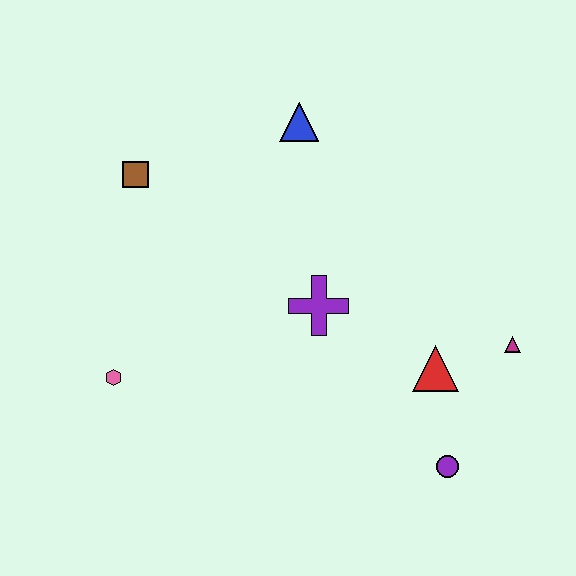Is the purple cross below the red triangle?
No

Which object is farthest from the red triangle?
The brown square is farthest from the red triangle.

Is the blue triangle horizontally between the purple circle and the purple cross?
No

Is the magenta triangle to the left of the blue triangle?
No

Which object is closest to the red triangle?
The magenta triangle is closest to the red triangle.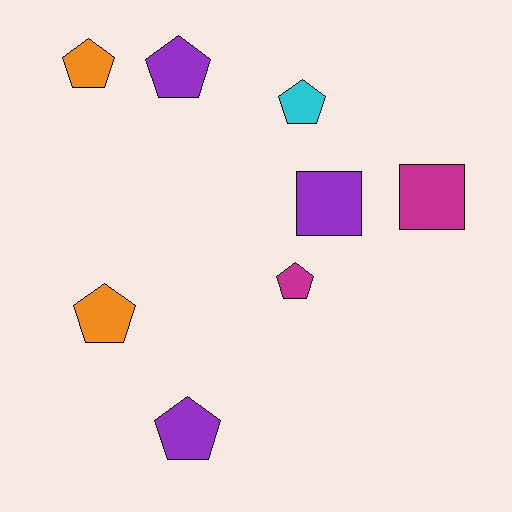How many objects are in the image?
There are 8 objects.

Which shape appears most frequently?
Pentagon, with 6 objects.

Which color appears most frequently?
Purple, with 3 objects.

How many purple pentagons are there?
There are 2 purple pentagons.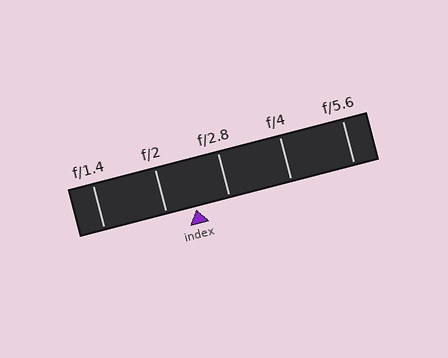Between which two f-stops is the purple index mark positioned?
The index mark is between f/2 and f/2.8.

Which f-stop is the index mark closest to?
The index mark is closest to f/2.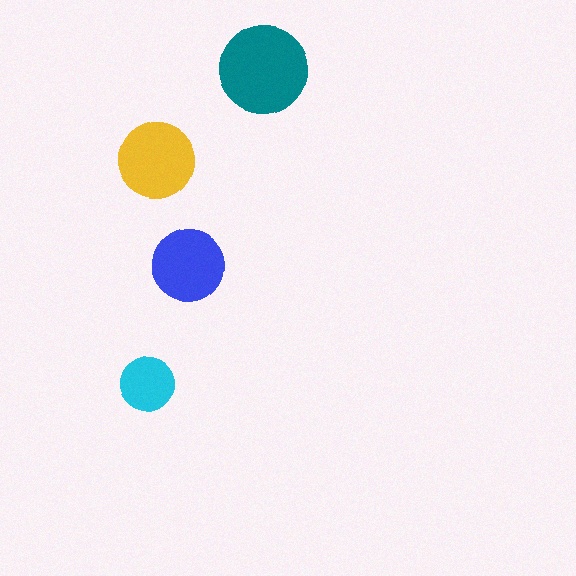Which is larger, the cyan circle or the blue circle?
The blue one.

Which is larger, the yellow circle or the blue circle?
The yellow one.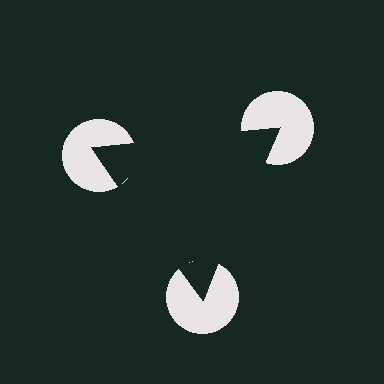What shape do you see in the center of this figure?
An illusory triangle — its edges are inferred from the aligned wedge cuts in the pac-man discs, not physically drawn.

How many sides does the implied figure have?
3 sides.